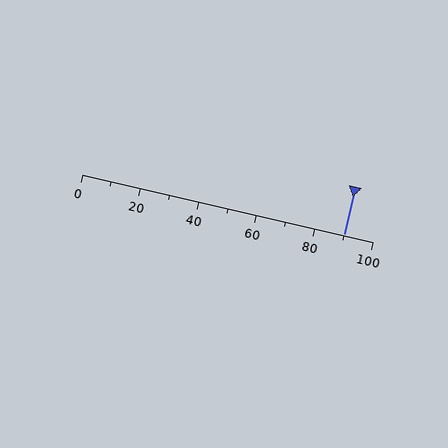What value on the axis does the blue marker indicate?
The marker indicates approximately 90.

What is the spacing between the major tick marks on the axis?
The major ticks are spaced 20 apart.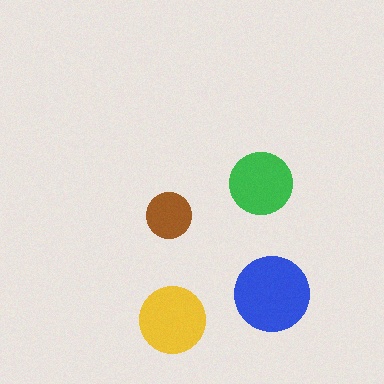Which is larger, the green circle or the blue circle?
The blue one.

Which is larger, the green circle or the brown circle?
The green one.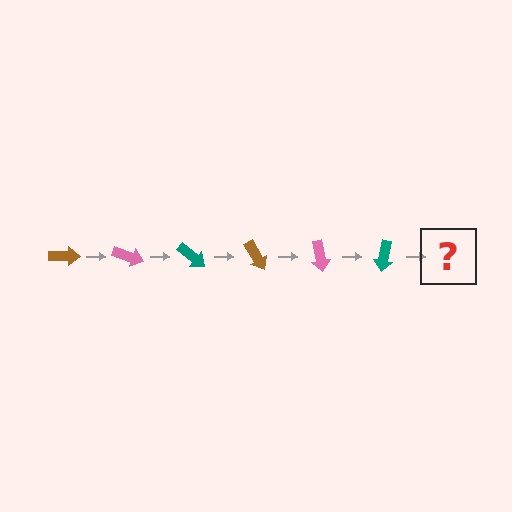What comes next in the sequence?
The next element should be a brown arrow, rotated 120 degrees from the start.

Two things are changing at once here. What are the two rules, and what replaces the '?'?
The two rules are that it rotates 20 degrees each step and the color cycles through brown, pink, and teal. The '?' should be a brown arrow, rotated 120 degrees from the start.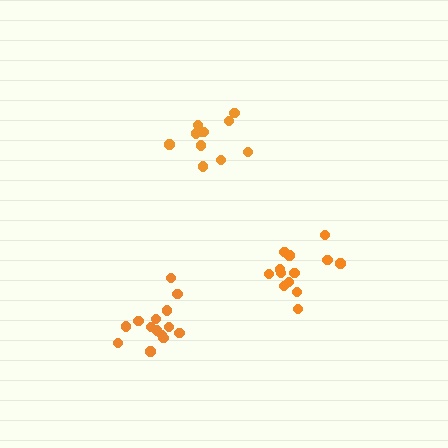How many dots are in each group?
Group 1: 14 dots, Group 2: 13 dots, Group 3: 11 dots (38 total).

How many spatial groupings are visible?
There are 3 spatial groupings.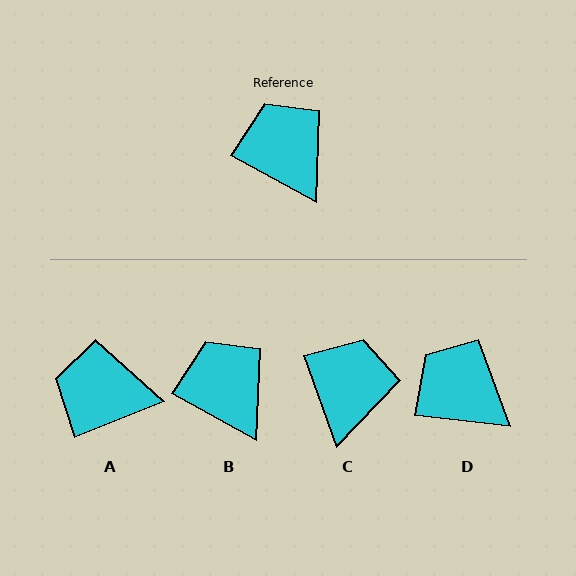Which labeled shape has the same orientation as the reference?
B.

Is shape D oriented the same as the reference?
No, it is off by about 23 degrees.